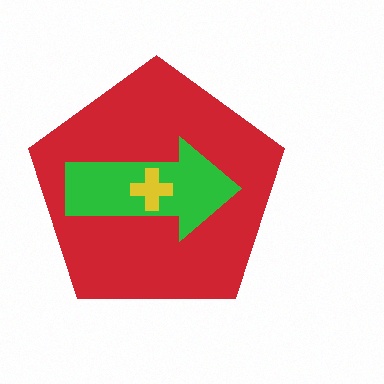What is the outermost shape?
The red pentagon.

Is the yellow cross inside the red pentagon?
Yes.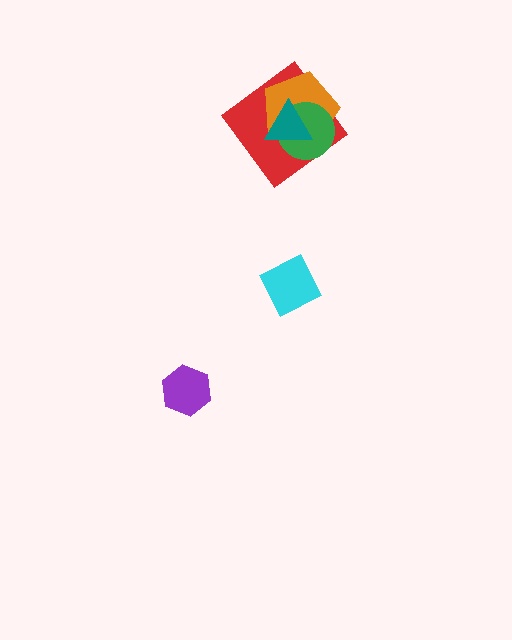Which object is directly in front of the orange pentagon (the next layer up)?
The green circle is directly in front of the orange pentagon.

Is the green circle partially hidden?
Yes, it is partially covered by another shape.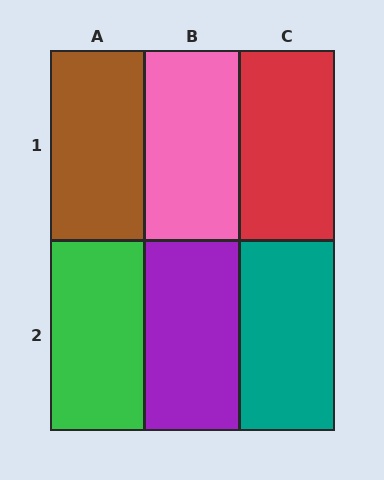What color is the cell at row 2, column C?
Teal.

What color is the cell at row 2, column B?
Purple.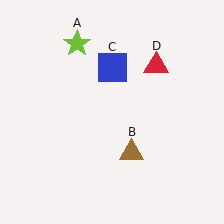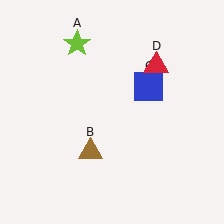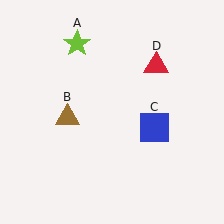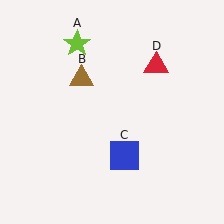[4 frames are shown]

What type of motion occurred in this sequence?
The brown triangle (object B), blue square (object C) rotated clockwise around the center of the scene.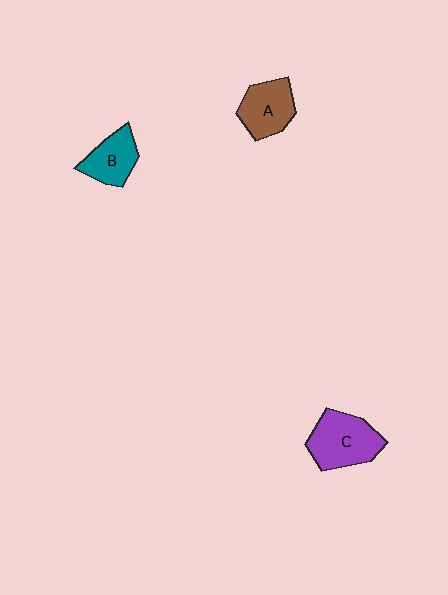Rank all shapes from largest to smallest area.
From largest to smallest: C (purple), A (brown), B (teal).